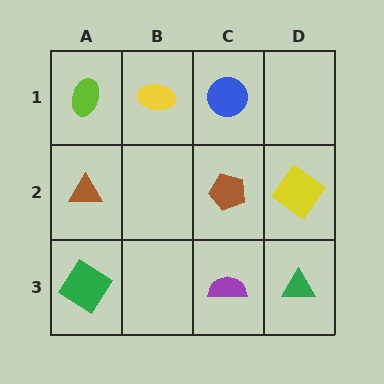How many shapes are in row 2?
3 shapes.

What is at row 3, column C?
A purple semicircle.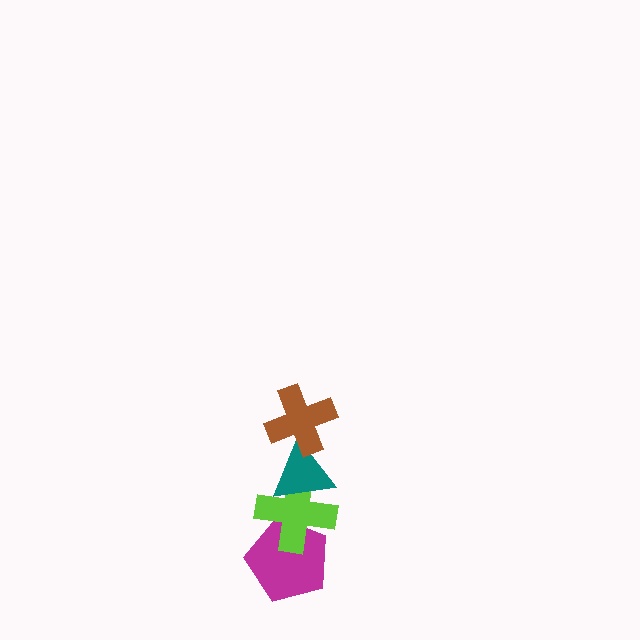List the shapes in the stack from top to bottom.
From top to bottom: the brown cross, the teal triangle, the lime cross, the magenta pentagon.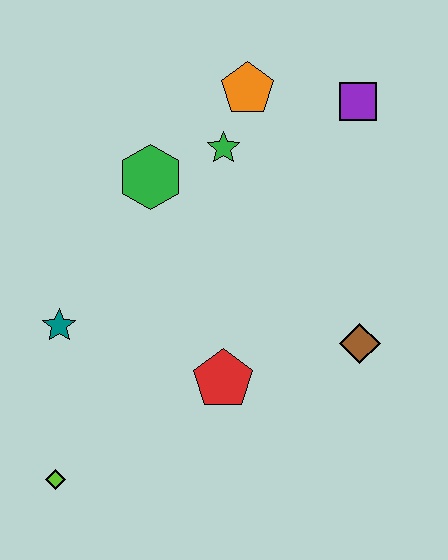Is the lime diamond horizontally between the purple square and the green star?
No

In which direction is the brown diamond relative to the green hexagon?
The brown diamond is to the right of the green hexagon.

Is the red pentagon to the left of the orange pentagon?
Yes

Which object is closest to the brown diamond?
The red pentagon is closest to the brown diamond.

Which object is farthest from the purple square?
The lime diamond is farthest from the purple square.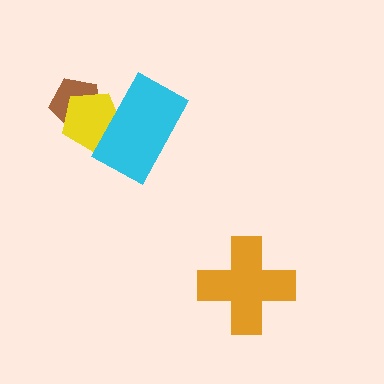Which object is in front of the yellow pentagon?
The cyan rectangle is in front of the yellow pentagon.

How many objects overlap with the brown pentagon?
1 object overlaps with the brown pentagon.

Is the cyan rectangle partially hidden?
No, no other shape covers it.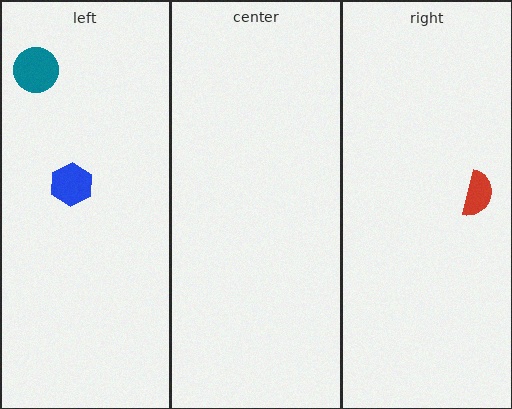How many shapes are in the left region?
2.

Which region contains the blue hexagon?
The left region.